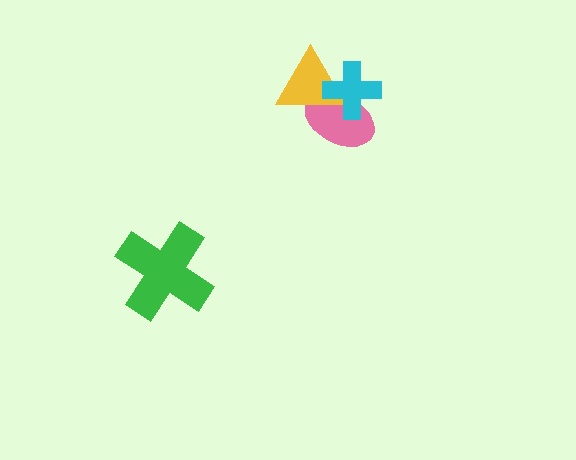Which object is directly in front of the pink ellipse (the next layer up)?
The yellow triangle is directly in front of the pink ellipse.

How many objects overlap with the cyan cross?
2 objects overlap with the cyan cross.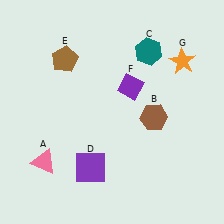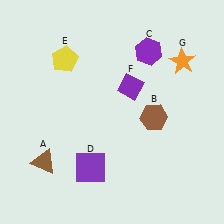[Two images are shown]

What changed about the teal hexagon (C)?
In Image 1, C is teal. In Image 2, it changed to purple.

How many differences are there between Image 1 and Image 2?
There are 3 differences between the two images.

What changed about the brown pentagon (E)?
In Image 1, E is brown. In Image 2, it changed to yellow.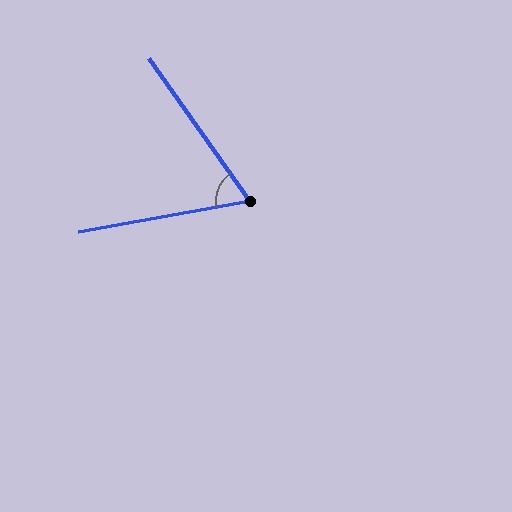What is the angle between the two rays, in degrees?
Approximately 65 degrees.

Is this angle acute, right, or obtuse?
It is acute.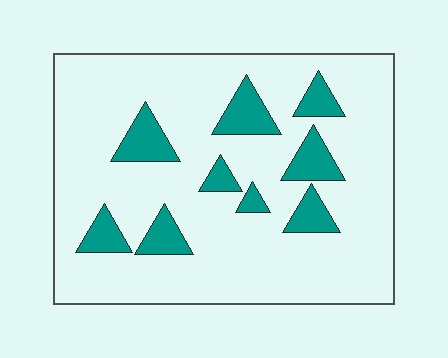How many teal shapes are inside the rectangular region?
9.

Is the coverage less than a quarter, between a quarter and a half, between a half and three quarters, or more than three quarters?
Less than a quarter.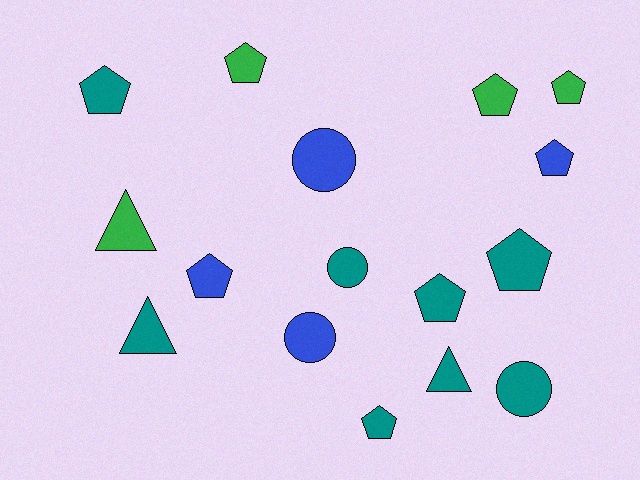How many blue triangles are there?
There are no blue triangles.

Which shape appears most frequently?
Pentagon, with 9 objects.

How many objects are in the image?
There are 16 objects.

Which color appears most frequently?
Teal, with 8 objects.